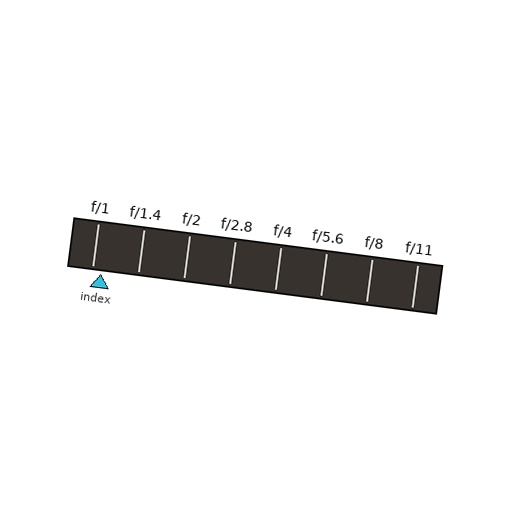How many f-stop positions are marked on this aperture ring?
There are 8 f-stop positions marked.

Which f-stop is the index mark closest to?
The index mark is closest to f/1.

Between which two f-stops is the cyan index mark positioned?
The index mark is between f/1 and f/1.4.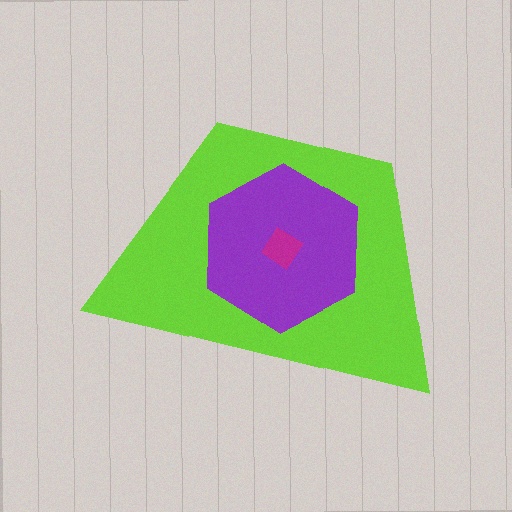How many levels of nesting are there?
3.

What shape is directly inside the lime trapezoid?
The purple hexagon.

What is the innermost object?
The magenta diamond.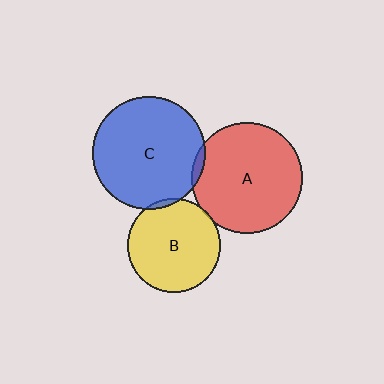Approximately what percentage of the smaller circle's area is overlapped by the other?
Approximately 5%.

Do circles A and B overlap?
Yes.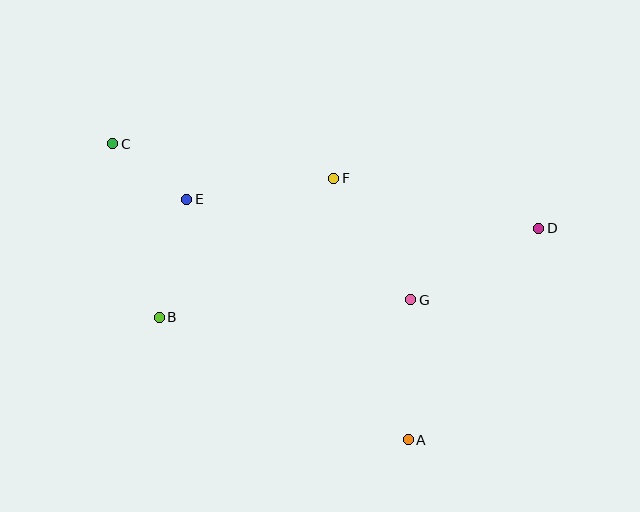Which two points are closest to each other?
Points C and E are closest to each other.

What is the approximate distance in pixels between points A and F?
The distance between A and F is approximately 271 pixels.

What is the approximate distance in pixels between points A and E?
The distance between A and E is approximately 327 pixels.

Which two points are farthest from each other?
Points C and D are farthest from each other.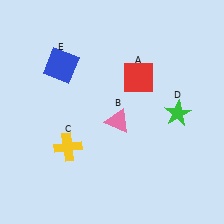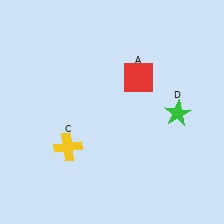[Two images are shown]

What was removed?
The blue square (E), the pink triangle (B) were removed in Image 2.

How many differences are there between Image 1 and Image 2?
There are 2 differences between the two images.